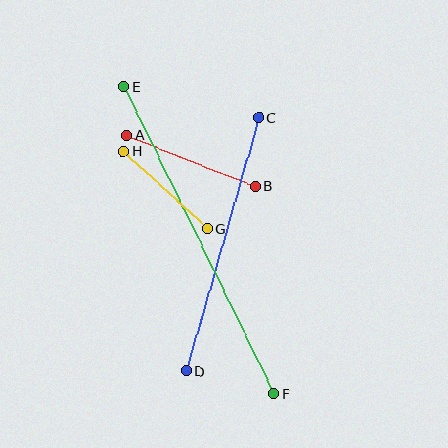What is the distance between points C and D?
The distance is approximately 264 pixels.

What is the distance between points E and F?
The distance is approximately 342 pixels.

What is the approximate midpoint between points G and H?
The midpoint is at approximately (165, 190) pixels.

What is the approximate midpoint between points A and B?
The midpoint is at approximately (191, 160) pixels.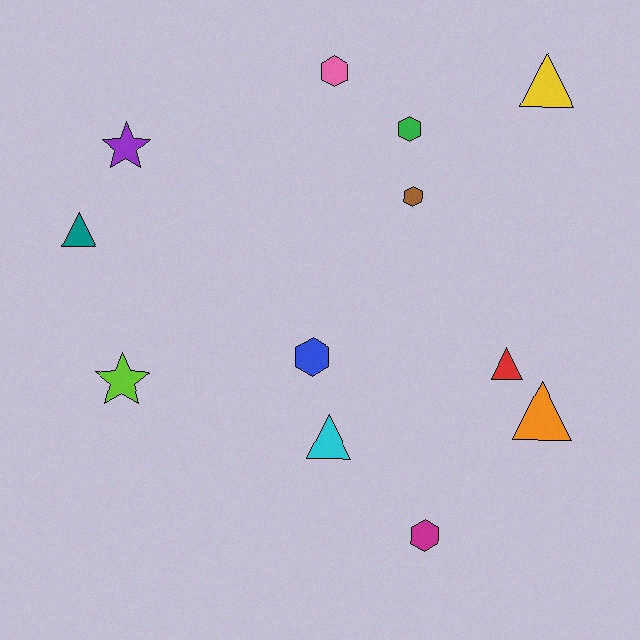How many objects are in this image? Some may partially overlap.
There are 12 objects.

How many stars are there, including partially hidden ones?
There are 2 stars.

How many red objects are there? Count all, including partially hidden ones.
There is 1 red object.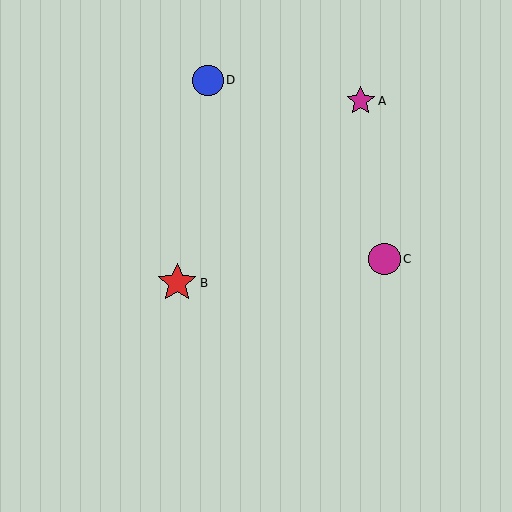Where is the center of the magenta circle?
The center of the magenta circle is at (384, 259).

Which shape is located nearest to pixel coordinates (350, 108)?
The magenta star (labeled A) at (361, 101) is nearest to that location.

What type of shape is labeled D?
Shape D is a blue circle.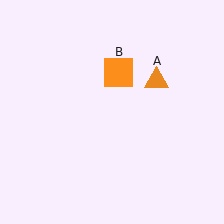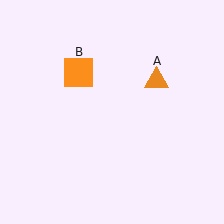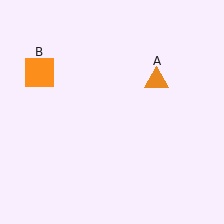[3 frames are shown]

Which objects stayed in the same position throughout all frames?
Orange triangle (object A) remained stationary.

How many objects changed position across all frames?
1 object changed position: orange square (object B).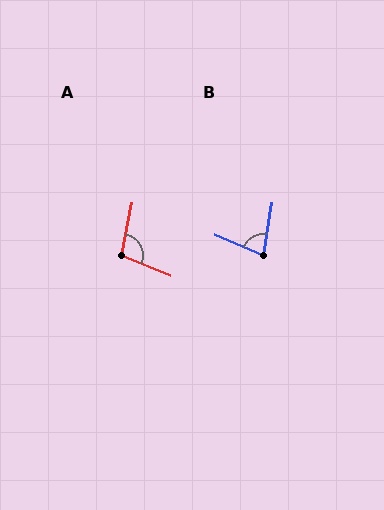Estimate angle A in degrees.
Approximately 102 degrees.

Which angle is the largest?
A, at approximately 102 degrees.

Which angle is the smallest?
B, at approximately 77 degrees.